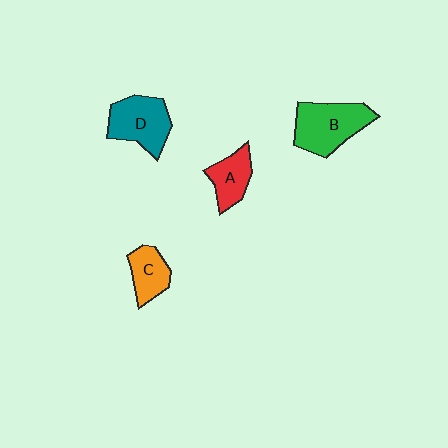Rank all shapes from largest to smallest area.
From largest to smallest: B (green), D (teal), A (red), C (orange).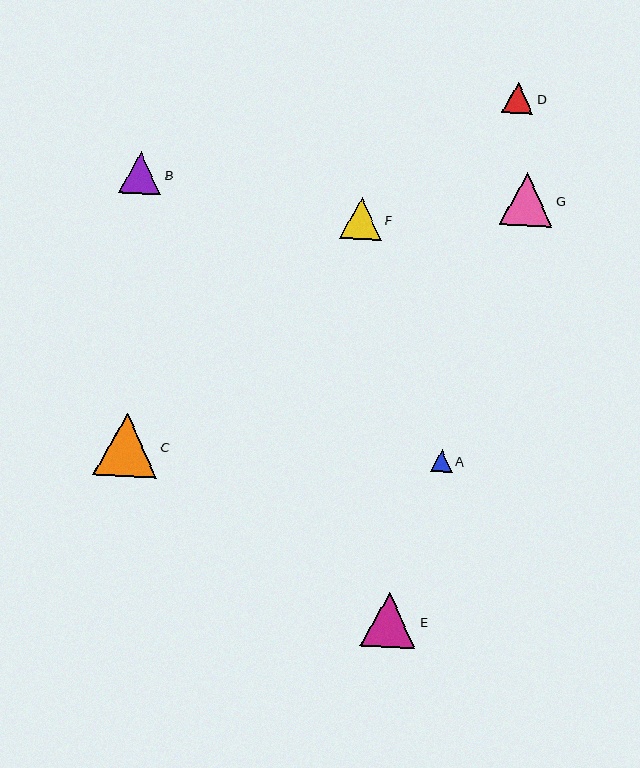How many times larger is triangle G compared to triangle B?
Triangle G is approximately 1.2 times the size of triangle B.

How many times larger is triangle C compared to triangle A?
Triangle C is approximately 2.9 times the size of triangle A.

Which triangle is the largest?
Triangle C is the largest with a size of approximately 63 pixels.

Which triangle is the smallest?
Triangle A is the smallest with a size of approximately 22 pixels.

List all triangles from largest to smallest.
From largest to smallest: C, E, G, B, F, D, A.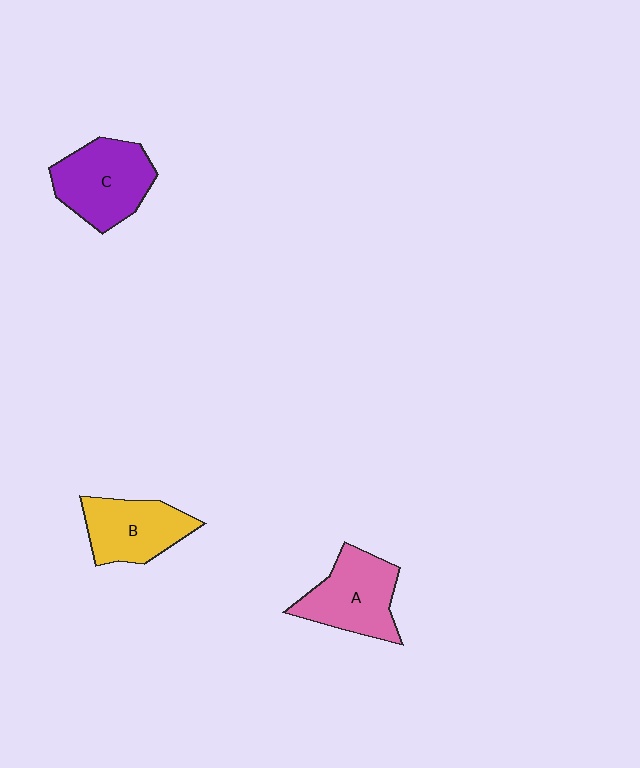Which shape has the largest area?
Shape C (purple).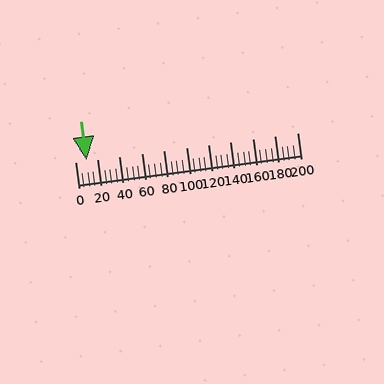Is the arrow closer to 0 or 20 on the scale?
The arrow is closer to 20.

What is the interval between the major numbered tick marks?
The major tick marks are spaced 20 units apart.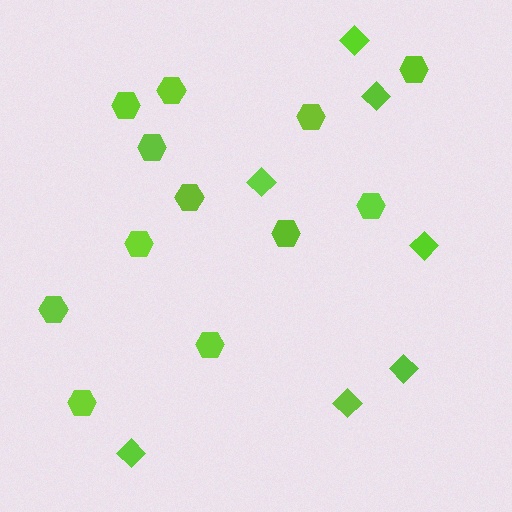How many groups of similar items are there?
There are 2 groups: one group of hexagons (12) and one group of diamonds (7).